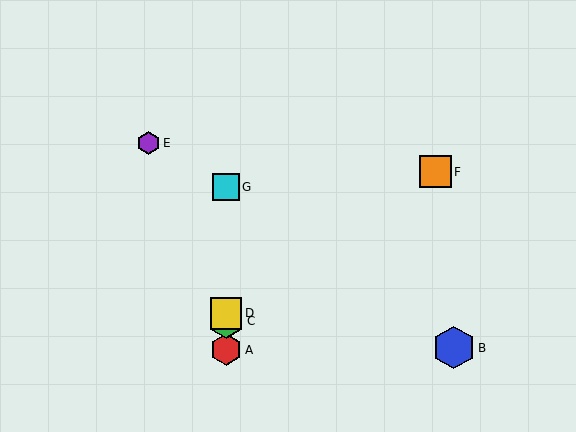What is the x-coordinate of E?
Object E is at x≈149.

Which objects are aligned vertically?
Objects A, C, D, G are aligned vertically.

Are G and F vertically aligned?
No, G is at x≈226 and F is at x≈435.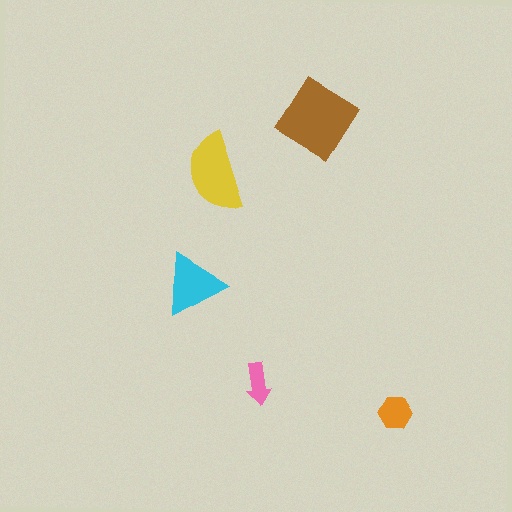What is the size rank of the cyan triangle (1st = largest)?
3rd.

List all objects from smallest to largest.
The pink arrow, the orange hexagon, the cyan triangle, the yellow semicircle, the brown diamond.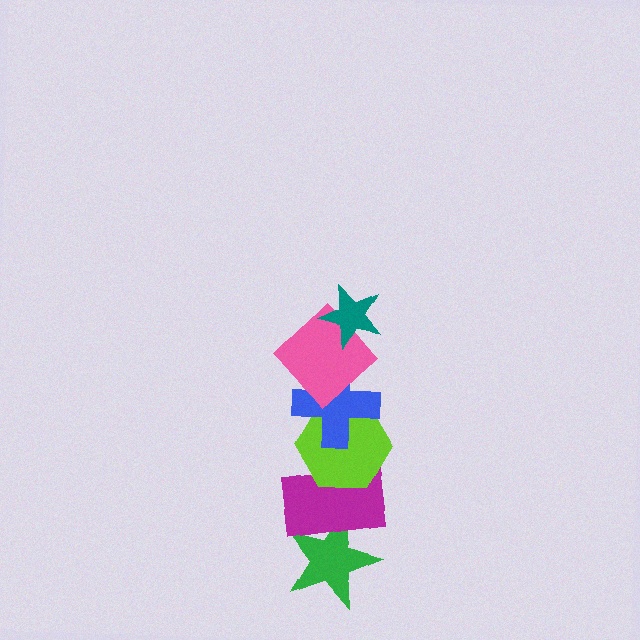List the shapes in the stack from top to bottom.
From top to bottom: the teal star, the pink diamond, the blue cross, the lime hexagon, the magenta rectangle, the green star.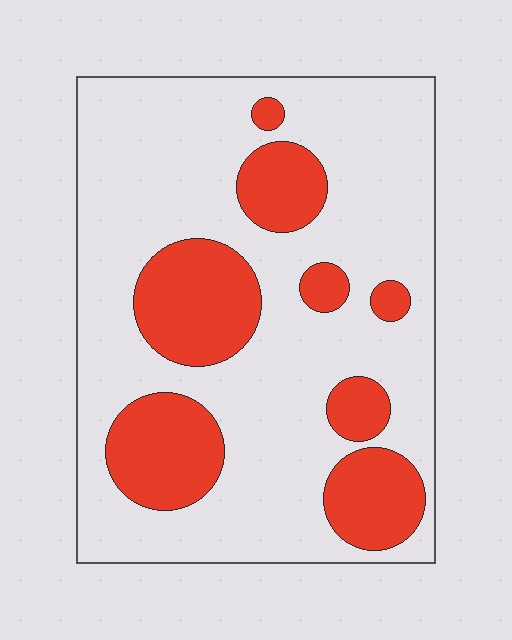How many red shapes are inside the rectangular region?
8.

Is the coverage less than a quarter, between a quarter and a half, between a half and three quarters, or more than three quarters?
Between a quarter and a half.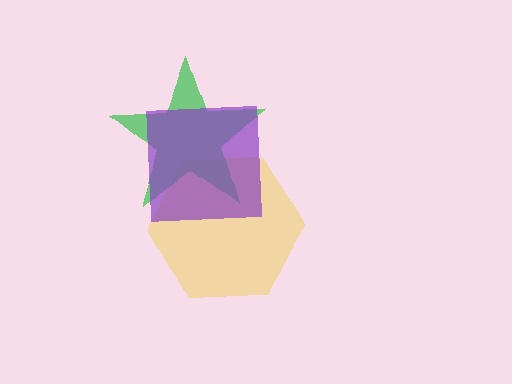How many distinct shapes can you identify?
There are 3 distinct shapes: a yellow hexagon, a green star, a purple square.